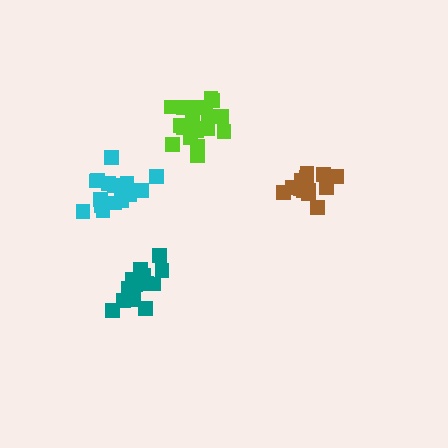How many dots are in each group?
Group 1: 14 dots, Group 2: 13 dots, Group 3: 18 dots, Group 4: 19 dots (64 total).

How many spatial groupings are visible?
There are 4 spatial groupings.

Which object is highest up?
The lime cluster is topmost.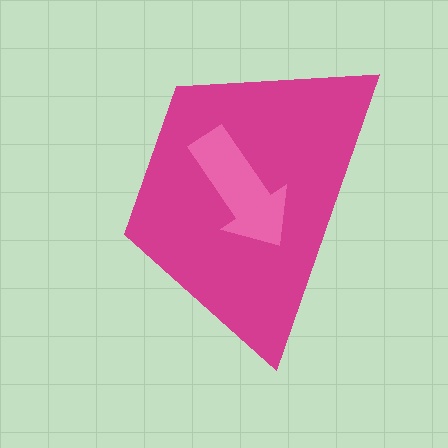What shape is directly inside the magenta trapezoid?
The pink arrow.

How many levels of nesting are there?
2.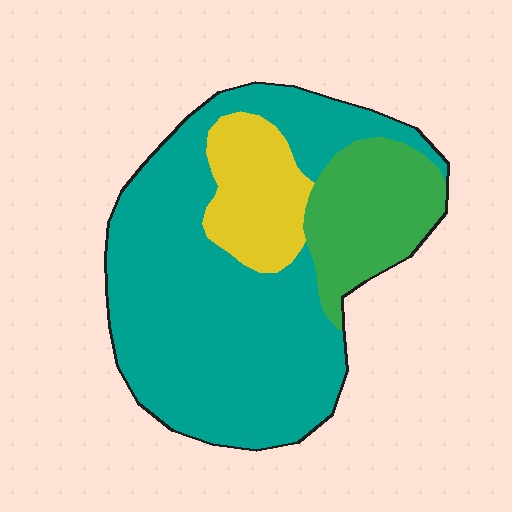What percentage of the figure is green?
Green takes up about one fifth (1/5) of the figure.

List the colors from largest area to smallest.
From largest to smallest: teal, green, yellow.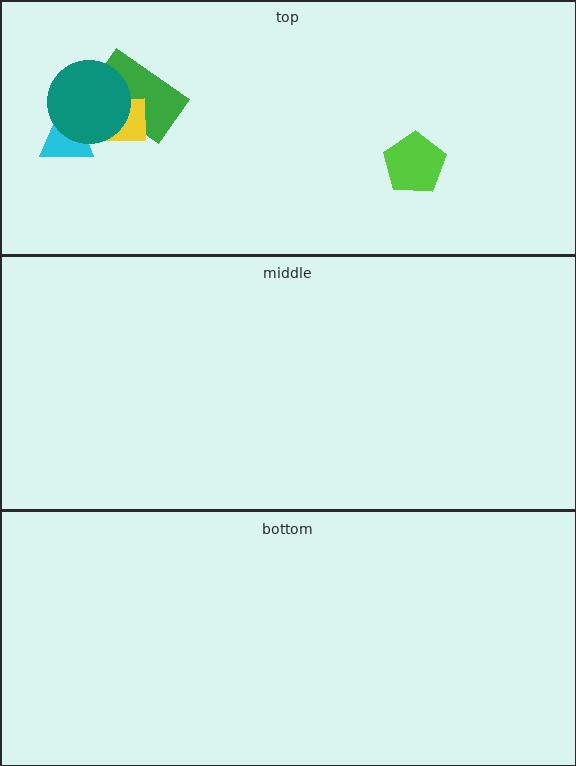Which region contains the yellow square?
The top region.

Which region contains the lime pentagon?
The top region.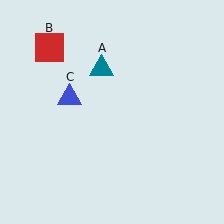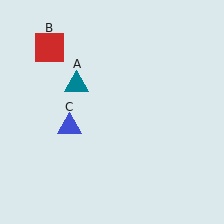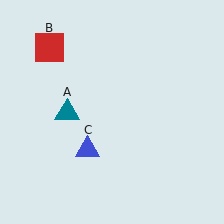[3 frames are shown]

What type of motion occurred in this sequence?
The teal triangle (object A), blue triangle (object C) rotated counterclockwise around the center of the scene.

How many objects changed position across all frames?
2 objects changed position: teal triangle (object A), blue triangle (object C).